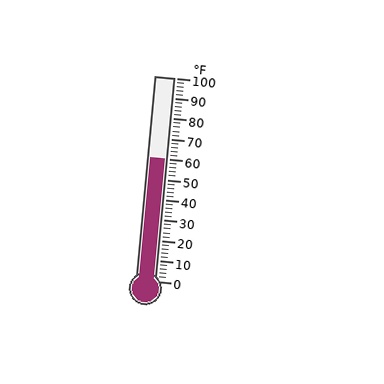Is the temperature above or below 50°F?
The temperature is above 50°F.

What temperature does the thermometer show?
The thermometer shows approximately 60°F.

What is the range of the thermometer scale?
The thermometer scale ranges from 0°F to 100°F.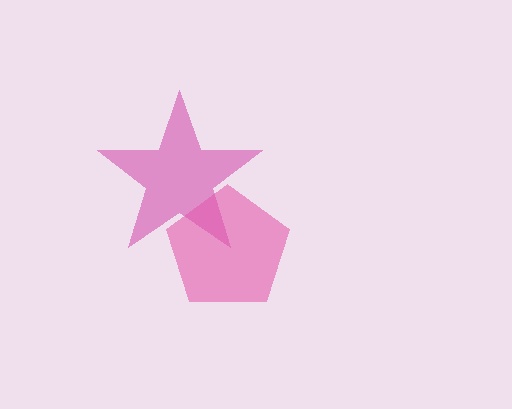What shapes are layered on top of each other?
The layered shapes are: a magenta star, a pink pentagon.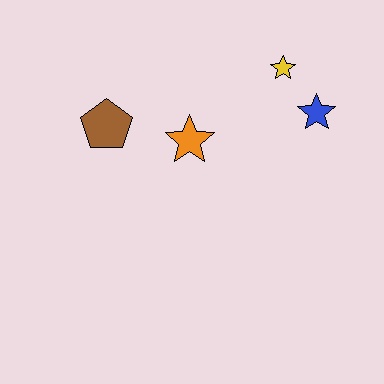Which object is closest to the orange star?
The brown pentagon is closest to the orange star.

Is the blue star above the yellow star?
No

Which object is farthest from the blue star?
The brown pentagon is farthest from the blue star.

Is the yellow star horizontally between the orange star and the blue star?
Yes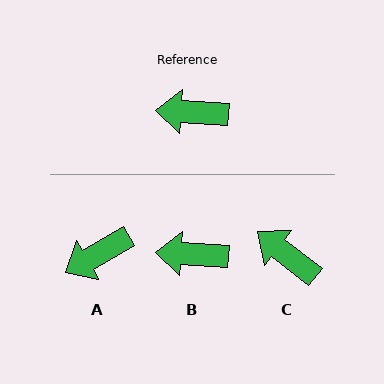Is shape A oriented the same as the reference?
No, it is off by about 34 degrees.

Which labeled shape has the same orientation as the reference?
B.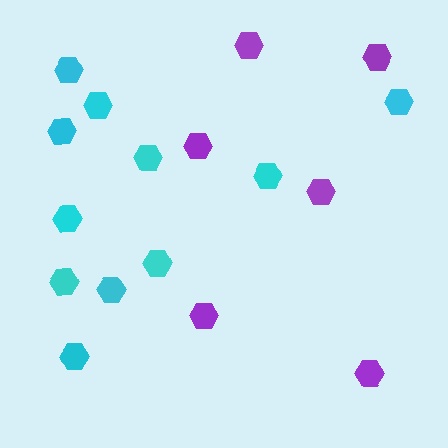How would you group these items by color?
There are 2 groups: one group of cyan hexagons (11) and one group of purple hexagons (6).